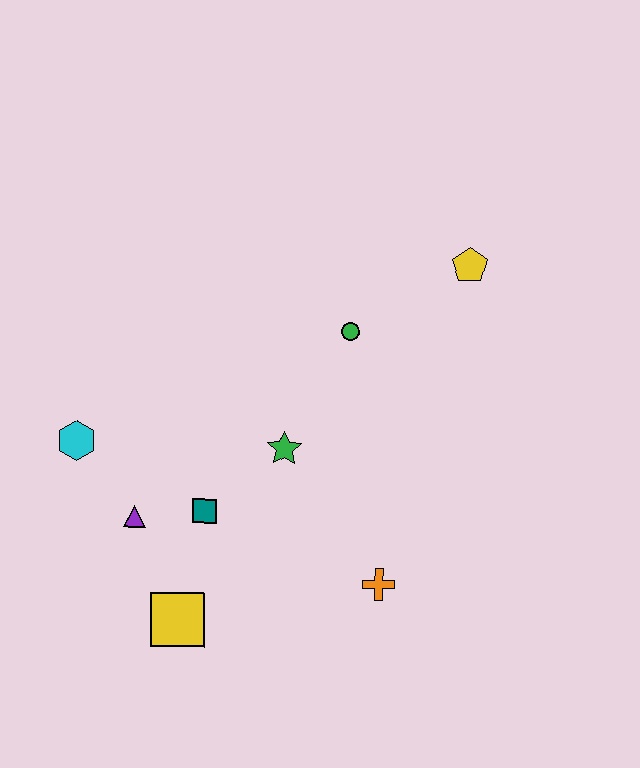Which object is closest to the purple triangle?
The teal square is closest to the purple triangle.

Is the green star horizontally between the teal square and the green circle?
Yes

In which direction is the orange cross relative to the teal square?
The orange cross is to the right of the teal square.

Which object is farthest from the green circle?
The yellow square is farthest from the green circle.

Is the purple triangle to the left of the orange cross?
Yes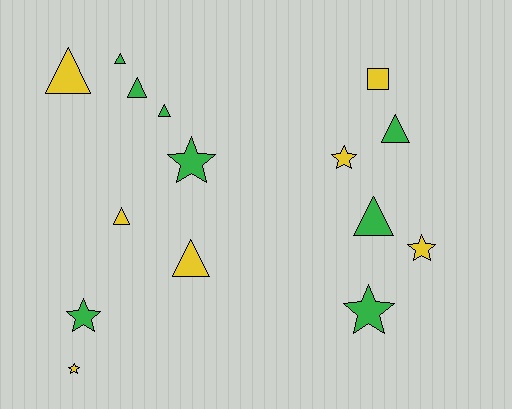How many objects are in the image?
There are 15 objects.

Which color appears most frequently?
Green, with 8 objects.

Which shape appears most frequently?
Triangle, with 8 objects.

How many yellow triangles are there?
There are 3 yellow triangles.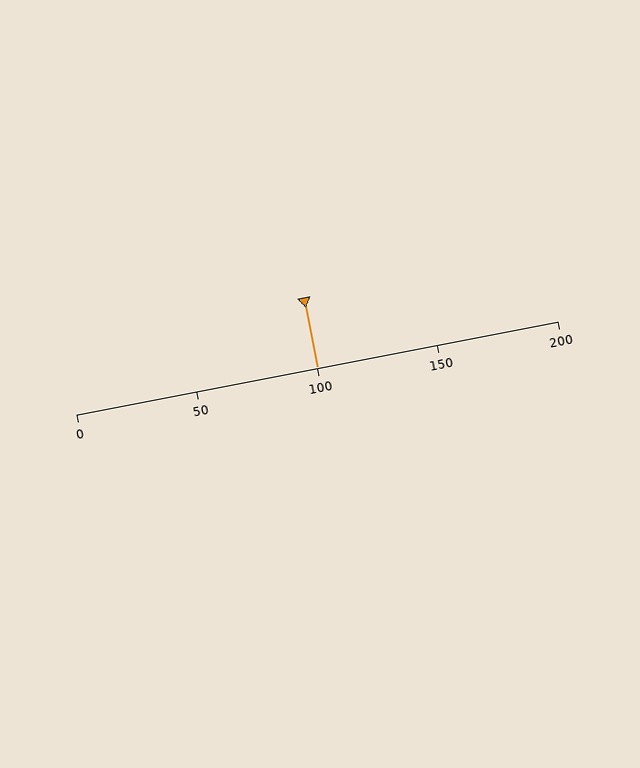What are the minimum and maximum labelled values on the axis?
The axis runs from 0 to 200.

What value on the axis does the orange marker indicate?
The marker indicates approximately 100.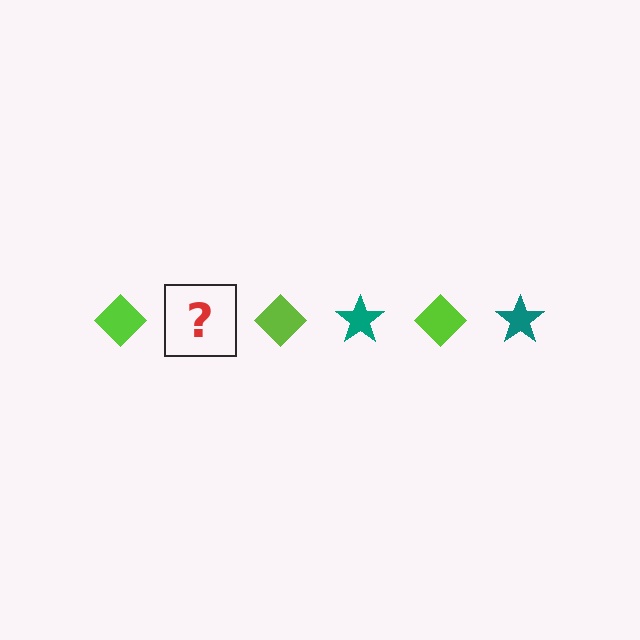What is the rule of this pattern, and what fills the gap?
The rule is that the pattern alternates between lime diamond and teal star. The gap should be filled with a teal star.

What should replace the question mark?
The question mark should be replaced with a teal star.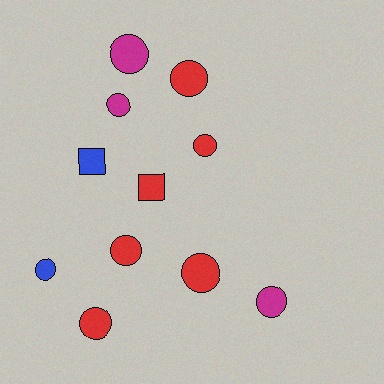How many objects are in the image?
There are 11 objects.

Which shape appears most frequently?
Circle, with 9 objects.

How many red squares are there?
There is 1 red square.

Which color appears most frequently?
Red, with 6 objects.